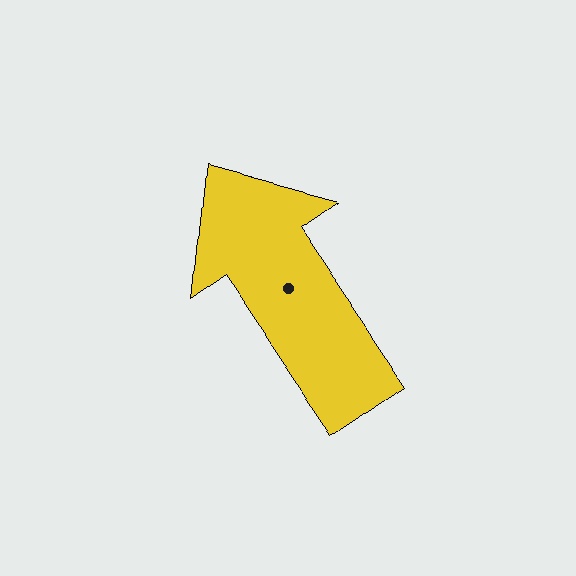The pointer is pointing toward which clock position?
Roughly 11 o'clock.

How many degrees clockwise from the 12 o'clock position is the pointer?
Approximately 326 degrees.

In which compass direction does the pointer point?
Northwest.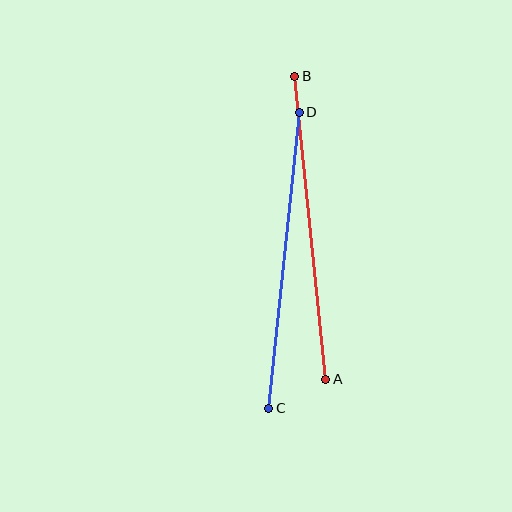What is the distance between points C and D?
The distance is approximately 297 pixels.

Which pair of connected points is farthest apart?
Points A and B are farthest apart.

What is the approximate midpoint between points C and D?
The midpoint is at approximately (284, 260) pixels.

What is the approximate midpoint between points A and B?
The midpoint is at approximately (310, 228) pixels.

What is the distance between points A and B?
The distance is approximately 305 pixels.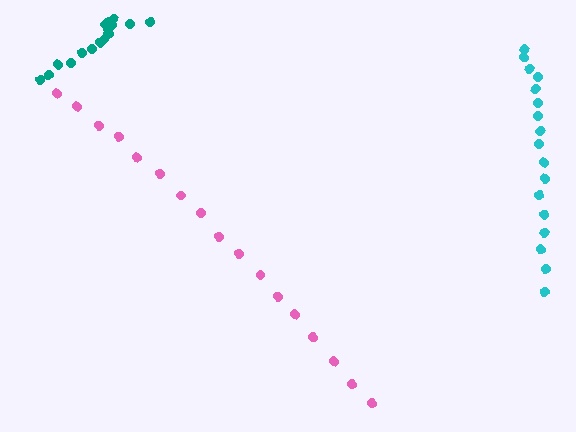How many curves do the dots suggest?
There are 3 distinct paths.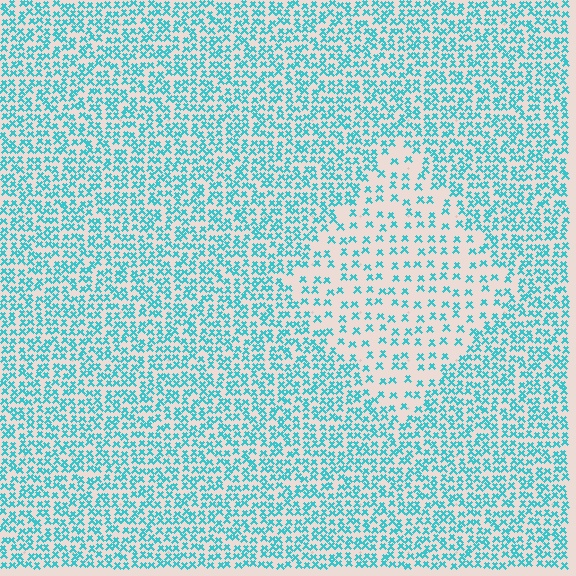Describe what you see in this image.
The image contains small cyan elements arranged at two different densities. A diamond-shaped region is visible where the elements are less densely packed than the surrounding area.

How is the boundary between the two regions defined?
The boundary is defined by a change in element density (approximately 2.2x ratio). All elements are the same color, size, and shape.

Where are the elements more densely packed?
The elements are more densely packed outside the diamond boundary.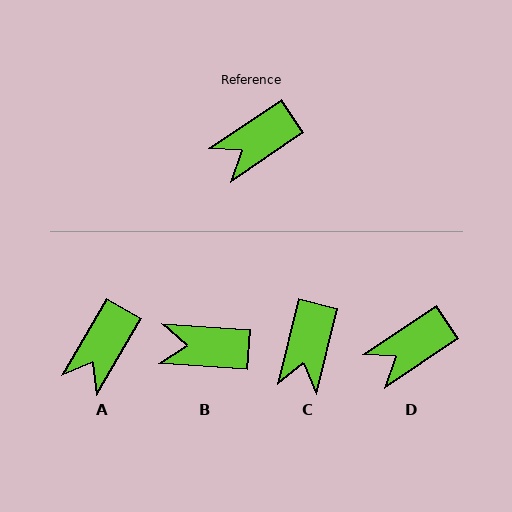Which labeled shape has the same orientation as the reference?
D.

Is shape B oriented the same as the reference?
No, it is off by about 38 degrees.